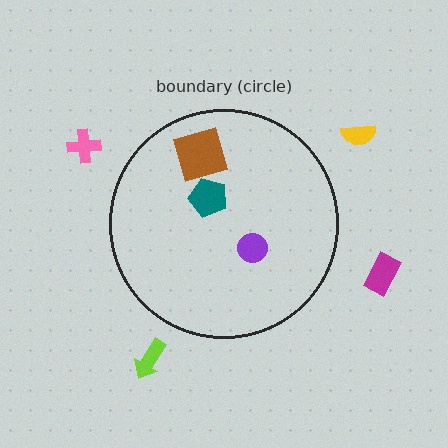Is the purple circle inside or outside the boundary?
Inside.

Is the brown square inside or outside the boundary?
Inside.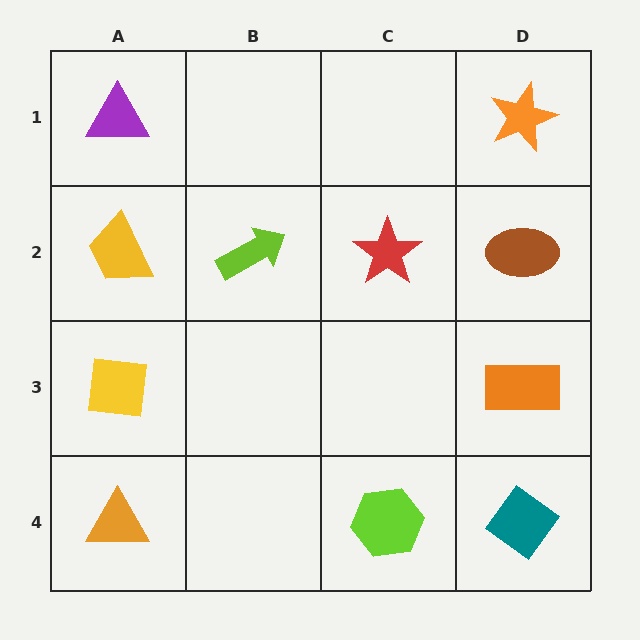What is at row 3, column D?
An orange rectangle.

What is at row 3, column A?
A yellow square.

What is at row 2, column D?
A brown ellipse.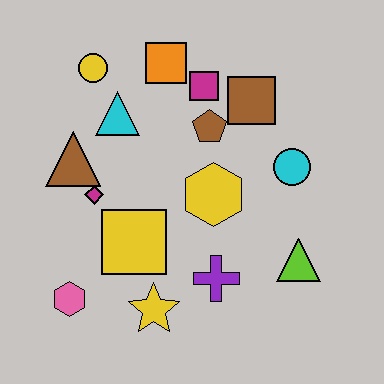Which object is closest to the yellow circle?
The cyan triangle is closest to the yellow circle.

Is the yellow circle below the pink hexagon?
No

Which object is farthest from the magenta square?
The pink hexagon is farthest from the magenta square.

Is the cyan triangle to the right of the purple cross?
No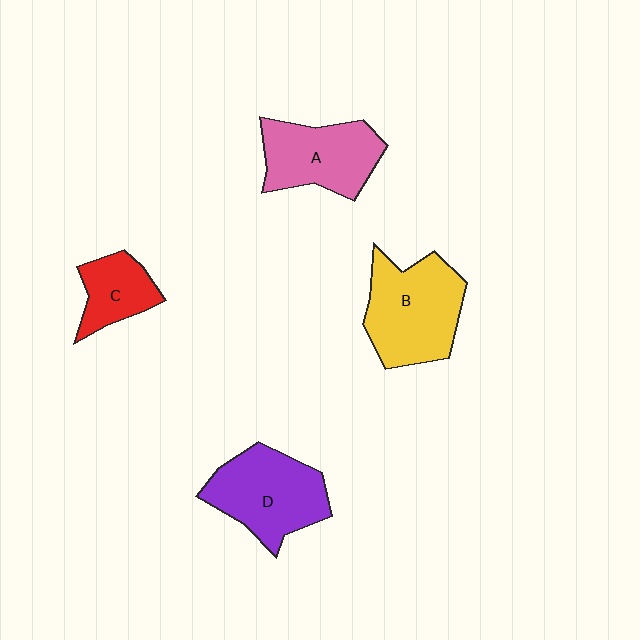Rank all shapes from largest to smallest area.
From largest to smallest: B (yellow), D (purple), A (pink), C (red).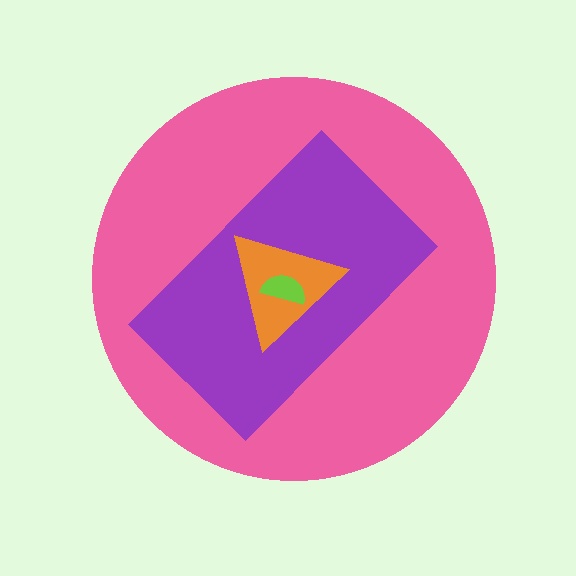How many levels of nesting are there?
4.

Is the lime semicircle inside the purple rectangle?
Yes.